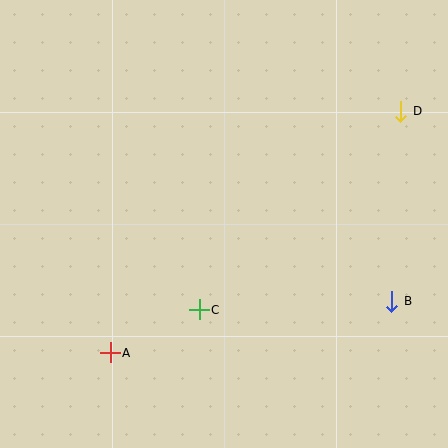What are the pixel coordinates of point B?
Point B is at (392, 301).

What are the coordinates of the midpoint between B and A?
The midpoint between B and A is at (251, 327).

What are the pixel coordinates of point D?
Point D is at (401, 112).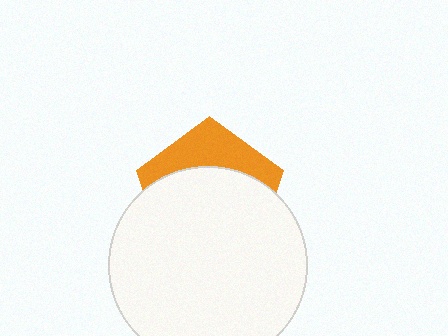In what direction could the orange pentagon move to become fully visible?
The orange pentagon could move up. That would shift it out from behind the white circle entirely.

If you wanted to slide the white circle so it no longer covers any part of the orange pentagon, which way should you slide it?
Slide it down — that is the most direct way to separate the two shapes.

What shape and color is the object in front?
The object in front is a white circle.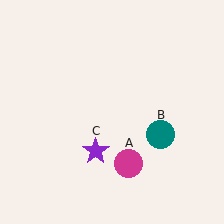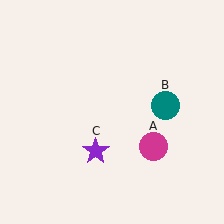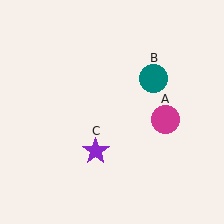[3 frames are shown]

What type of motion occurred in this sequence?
The magenta circle (object A), teal circle (object B) rotated counterclockwise around the center of the scene.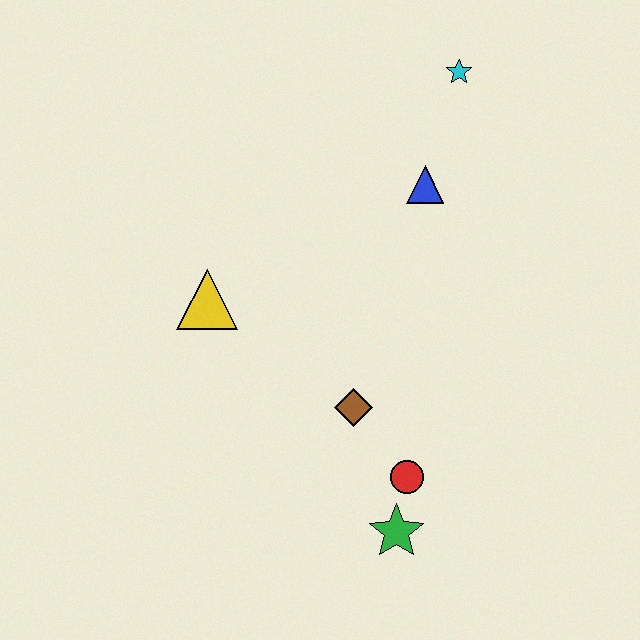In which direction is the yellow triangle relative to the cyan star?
The yellow triangle is to the left of the cyan star.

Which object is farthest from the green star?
The cyan star is farthest from the green star.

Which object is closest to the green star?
The red circle is closest to the green star.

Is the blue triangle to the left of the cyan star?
Yes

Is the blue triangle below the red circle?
No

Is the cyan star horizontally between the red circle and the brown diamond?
No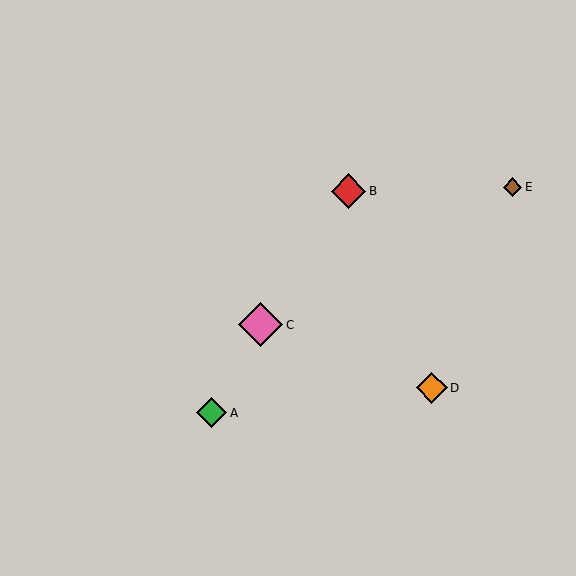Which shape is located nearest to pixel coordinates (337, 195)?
The red diamond (labeled B) at (349, 191) is nearest to that location.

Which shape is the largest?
The pink diamond (labeled C) is the largest.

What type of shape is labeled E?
Shape E is a brown diamond.